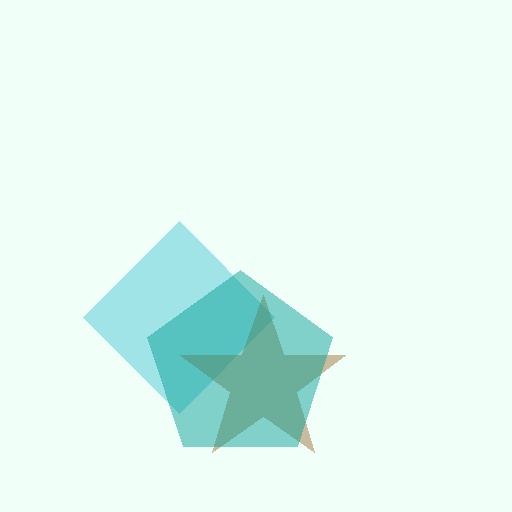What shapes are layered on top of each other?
The layered shapes are: a cyan diamond, a brown star, a teal pentagon.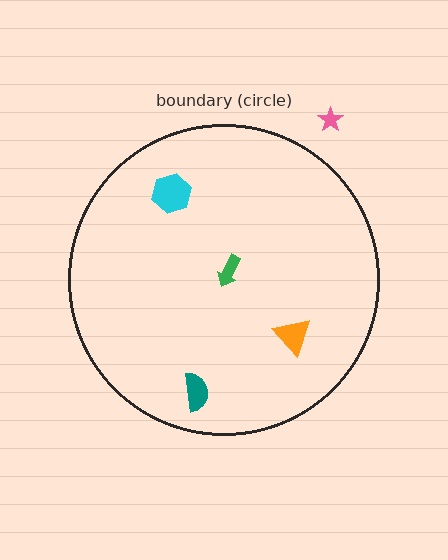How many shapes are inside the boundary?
4 inside, 1 outside.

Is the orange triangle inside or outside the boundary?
Inside.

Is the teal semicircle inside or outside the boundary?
Inside.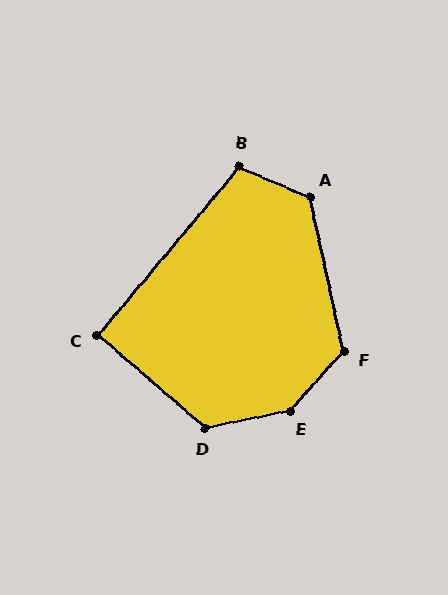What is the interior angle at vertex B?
Approximately 106 degrees (obtuse).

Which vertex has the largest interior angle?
E, at approximately 143 degrees.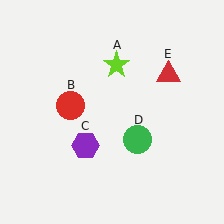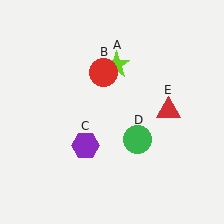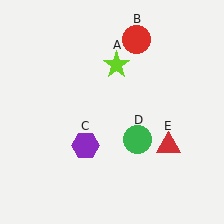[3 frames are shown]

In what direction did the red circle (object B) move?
The red circle (object B) moved up and to the right.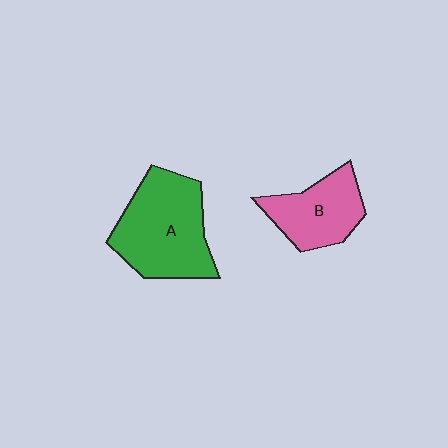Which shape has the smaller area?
Shape B (pink).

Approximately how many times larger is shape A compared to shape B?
Approximately 1.5 times.